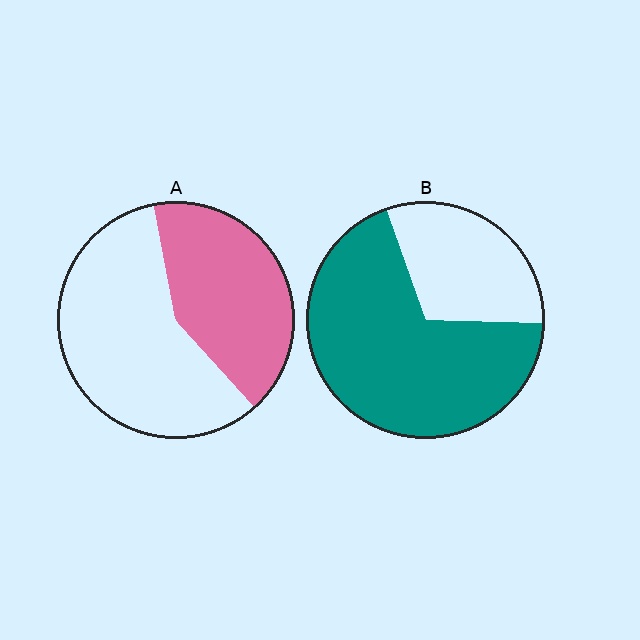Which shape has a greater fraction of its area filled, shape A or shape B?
Shape B.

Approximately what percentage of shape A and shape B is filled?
A is approximately 40% and B is approximately 70%.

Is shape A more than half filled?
No.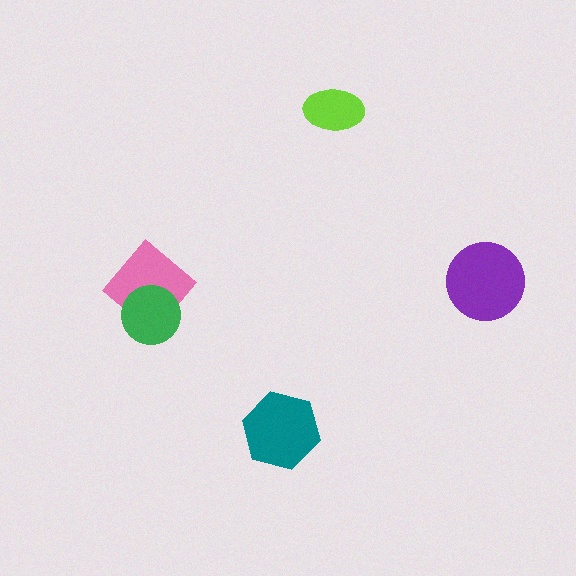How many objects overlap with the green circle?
1 object overlaps with the green circle.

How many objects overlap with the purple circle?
0 objects overlap with the purple circle.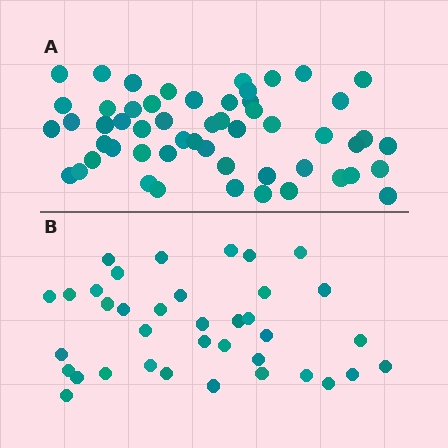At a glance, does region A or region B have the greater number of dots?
Region A (the top region) has more dots.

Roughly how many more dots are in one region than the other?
Region A has approximately 15 more dots than region B.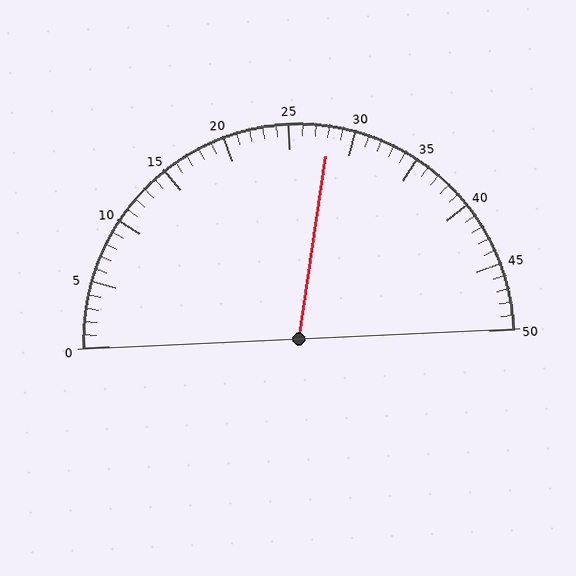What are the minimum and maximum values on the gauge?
The gauge ranges from 0 to 50.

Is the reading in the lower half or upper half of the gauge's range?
The reading is in the upper half of the range (0 to 50).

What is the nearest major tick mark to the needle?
The nearest major tick mark is 30.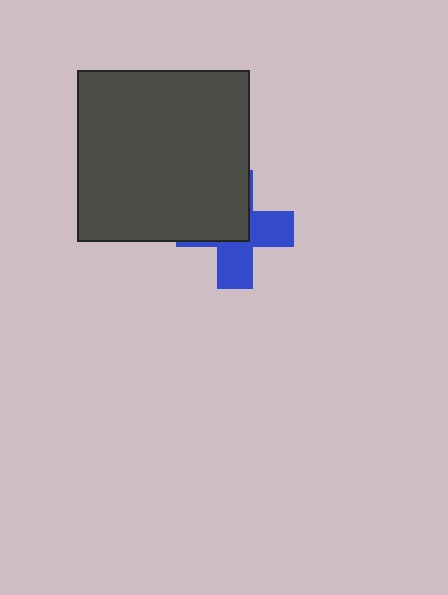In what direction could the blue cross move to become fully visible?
The blue cross could move toward the lower-right. That would shift it out from behind the dark gray square entirely.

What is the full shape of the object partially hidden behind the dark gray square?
The partially hidden object is a blue cross.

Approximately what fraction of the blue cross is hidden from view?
Roughly 49% of the blue cross is hidden behind the dark gray square.